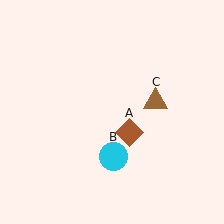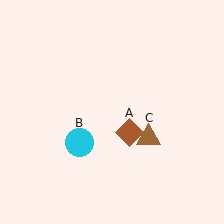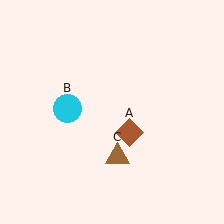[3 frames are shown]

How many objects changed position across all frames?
2 objects changed position: cyan circle (object B), brown triangle (object C).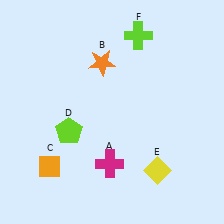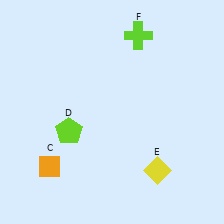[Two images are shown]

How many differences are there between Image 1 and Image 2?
There are 2 differences between the two images.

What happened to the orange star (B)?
The orange star (B) was removed in Image 2. It was in the top-left area of Image 1.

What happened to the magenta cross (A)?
The magenta cross (A) was removed in Image 2. It was in the bottom-left area of Image 1.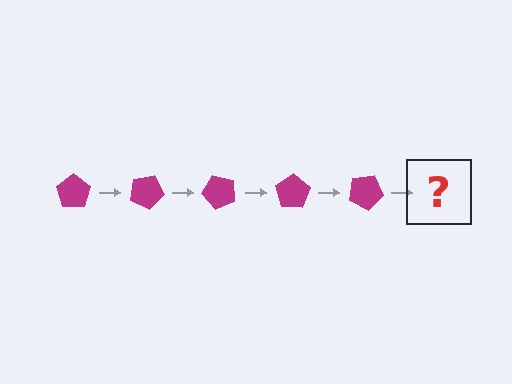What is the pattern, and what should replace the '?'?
The pattern is that the pentagon rotates 25 degrees each step. The '?' should be a magenta pentagon rotated 125 degrees.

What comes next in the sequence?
The next element should be a magenta pentagon rotated 125 degrees.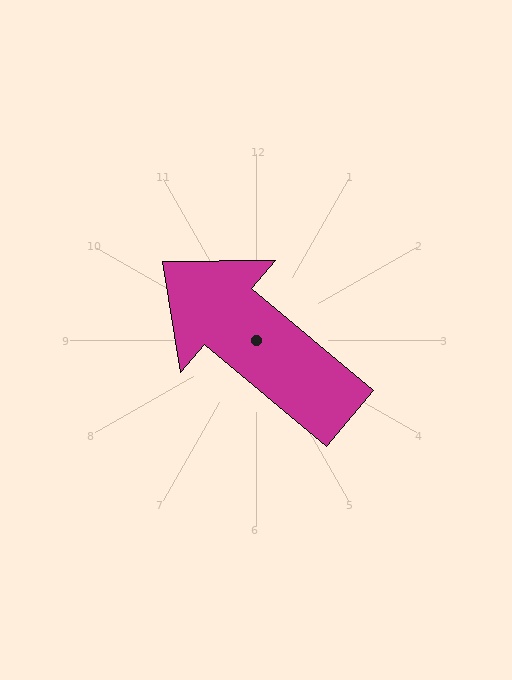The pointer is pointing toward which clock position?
Roughly 10 o'clock.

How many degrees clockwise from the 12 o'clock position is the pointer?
Approximately 310 degrees.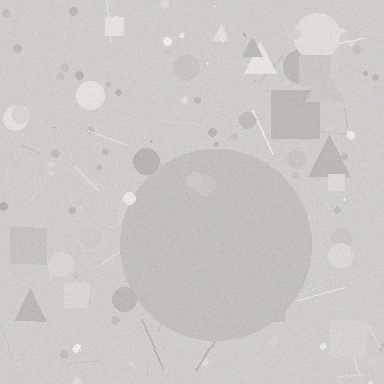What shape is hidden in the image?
A circle is hidden in the image.